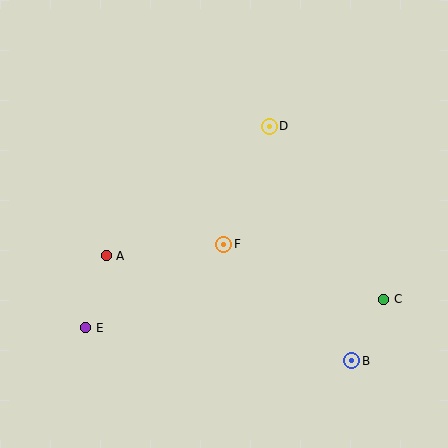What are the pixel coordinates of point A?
Point A is at (106, 256).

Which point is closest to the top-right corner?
Point D is closest to the top-right corner.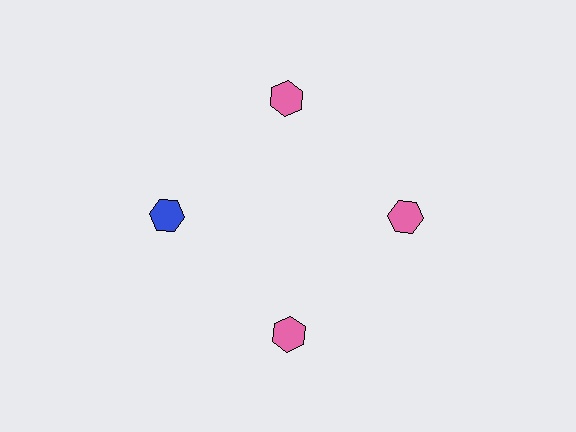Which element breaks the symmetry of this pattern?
The blue hexagon at roughly the 9 o'clock position breaks the symmetry. All other shapes are pink hexagons.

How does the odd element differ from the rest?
It has a different color: blue instead of pink.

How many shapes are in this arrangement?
There are 4 shapes arranged in a ring pattern.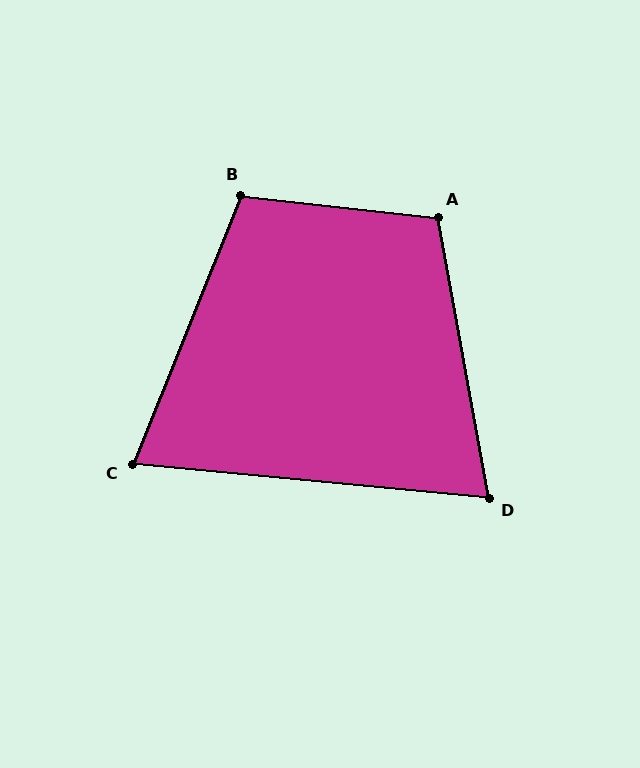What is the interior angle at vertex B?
Approximately 106 degrees (obtuse).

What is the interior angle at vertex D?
Approximately 74 degrees (acute).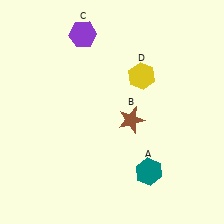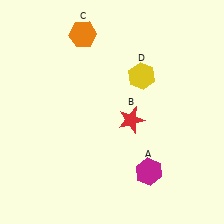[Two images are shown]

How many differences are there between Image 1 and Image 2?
There are 3 differences between the two images.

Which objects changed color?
A changed from teal to magenta. B changed from brown to red. C changed from purple to orange.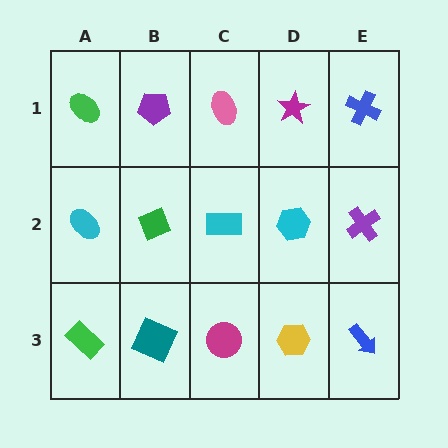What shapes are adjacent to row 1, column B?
A green diamond (row 2, column B), a green ellipse (row 1, column A), a pink ellipse (row 1, column C).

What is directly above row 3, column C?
A cyan rectangle.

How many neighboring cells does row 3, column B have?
3.